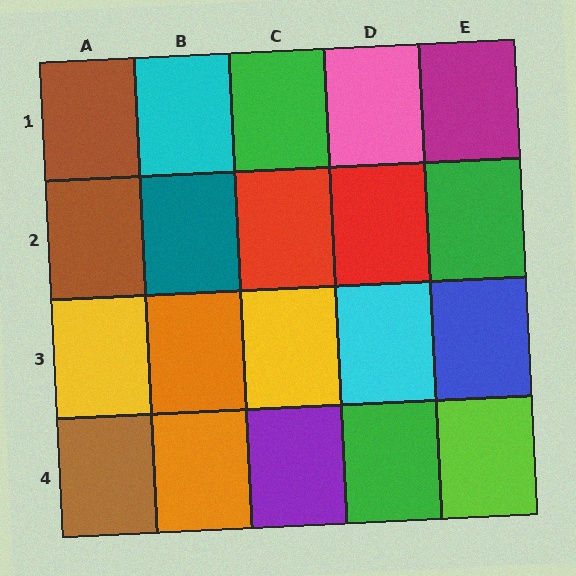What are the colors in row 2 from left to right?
Brown, teal, red, red, green.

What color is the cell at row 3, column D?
Cyan.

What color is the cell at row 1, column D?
Pink.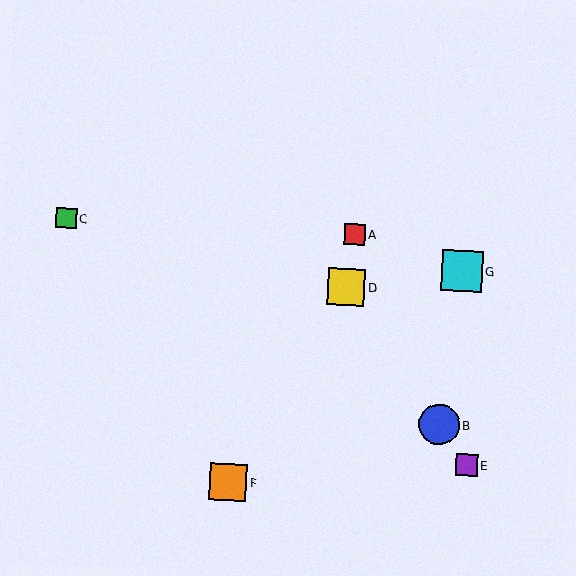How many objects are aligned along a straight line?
3 objects (B, D, E) are aligned along a straight line.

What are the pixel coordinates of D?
Object D is at (346, 287).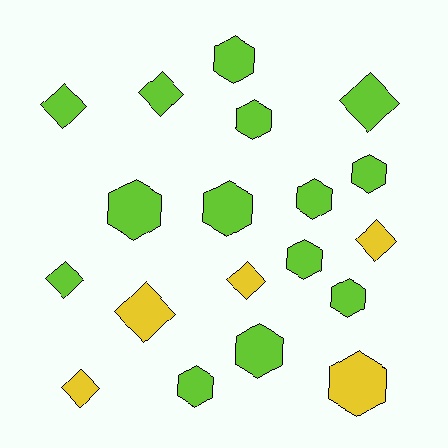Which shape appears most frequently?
Hexagon, with 11 objects.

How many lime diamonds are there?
There are 4 lime diamonds.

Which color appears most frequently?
Lime, with 14 objects.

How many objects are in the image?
There are 19 objects.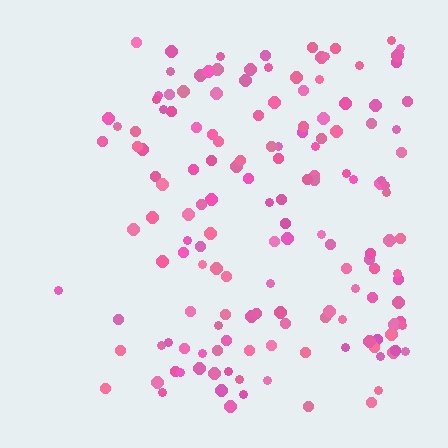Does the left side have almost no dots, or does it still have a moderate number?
Still a moderate number, just noticeably fewer than the right.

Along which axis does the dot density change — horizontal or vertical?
Horizontal.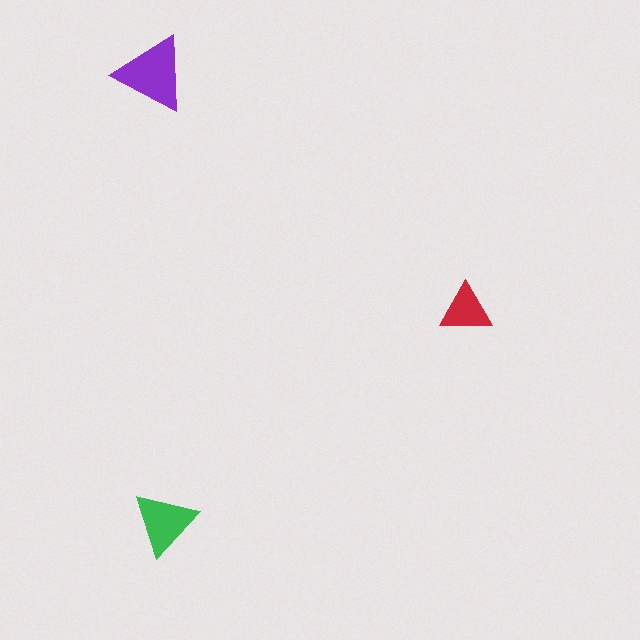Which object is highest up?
The purple triangle is topmost.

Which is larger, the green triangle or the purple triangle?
The purple one.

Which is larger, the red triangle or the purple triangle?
The purple one.